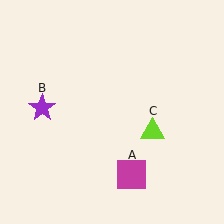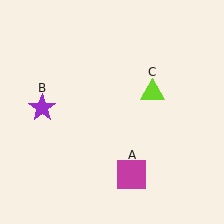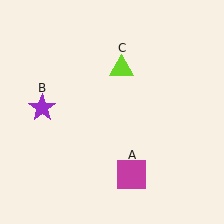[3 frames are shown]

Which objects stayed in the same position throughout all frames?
Magenta square (object A) and purple star (object B) remained stationary.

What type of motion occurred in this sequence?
The lime triangle (object C) rotated counterclockwise around the center of the scene.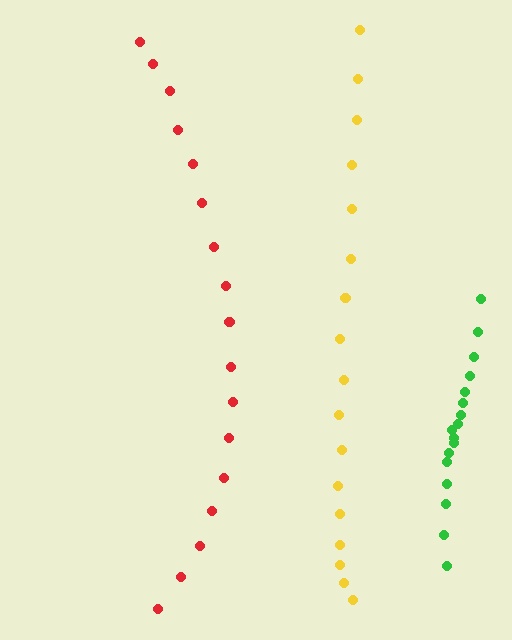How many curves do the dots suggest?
There are 3 distinct paths.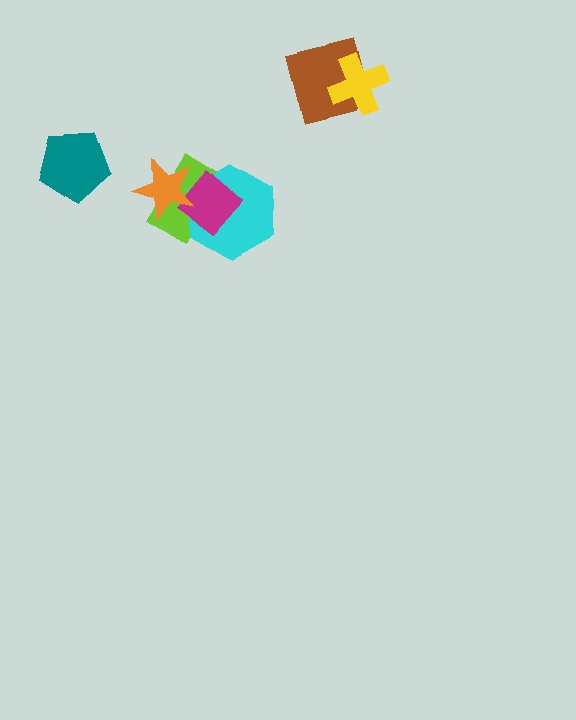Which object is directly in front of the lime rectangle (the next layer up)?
The cyan hexagon is directly in front of the lime rectangle.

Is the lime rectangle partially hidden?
Yes, it is partially covered by another shape.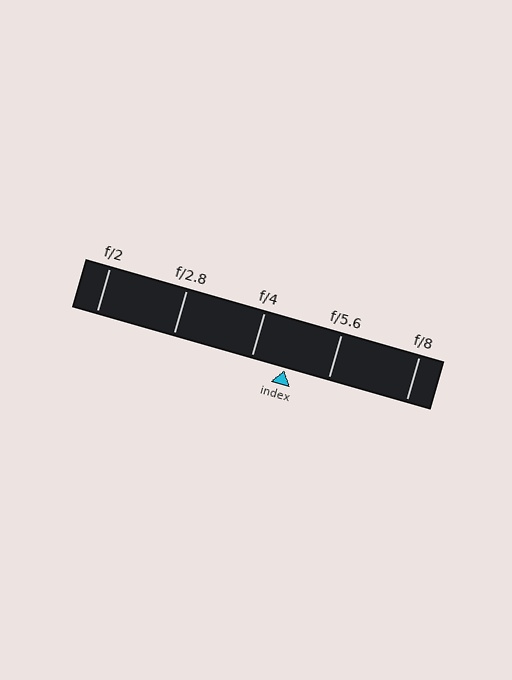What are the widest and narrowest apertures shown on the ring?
The widest aperture shown is f/2 and the narrowest is f/8.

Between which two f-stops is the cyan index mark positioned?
The index mark is between f/4 and f/5.6.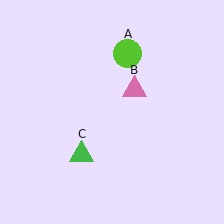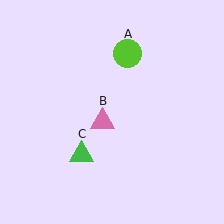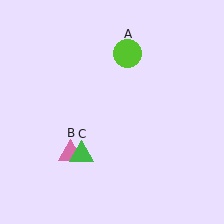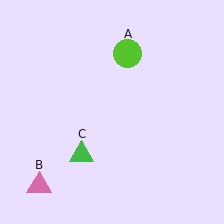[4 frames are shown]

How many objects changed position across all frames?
1 object changed position: pink triangle (object B).